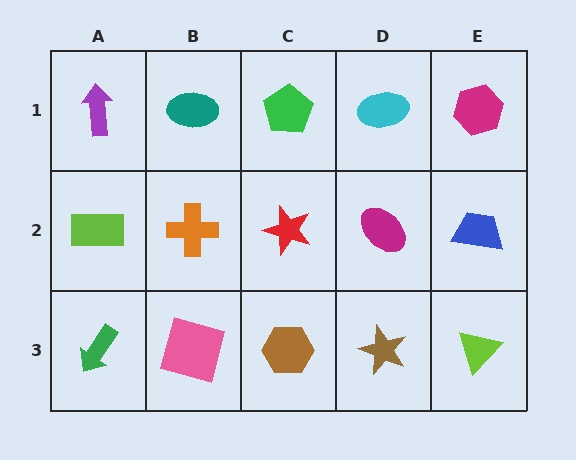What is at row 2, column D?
A magenta ellipse.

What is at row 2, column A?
A lime rectangle.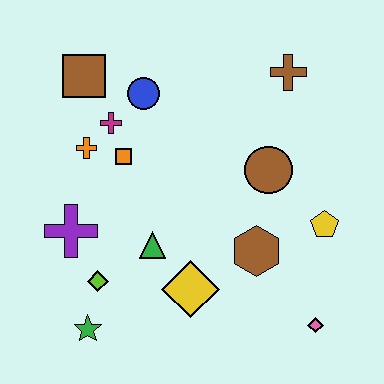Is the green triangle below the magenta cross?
Yes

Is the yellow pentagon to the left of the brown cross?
No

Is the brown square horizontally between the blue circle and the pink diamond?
No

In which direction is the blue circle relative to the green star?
The blue circle is above the green star.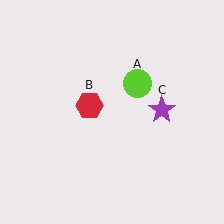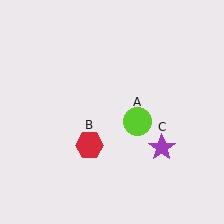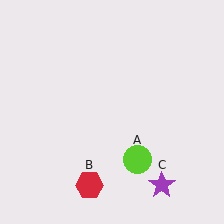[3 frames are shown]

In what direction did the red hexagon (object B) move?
The red hexagon (object B) moved down.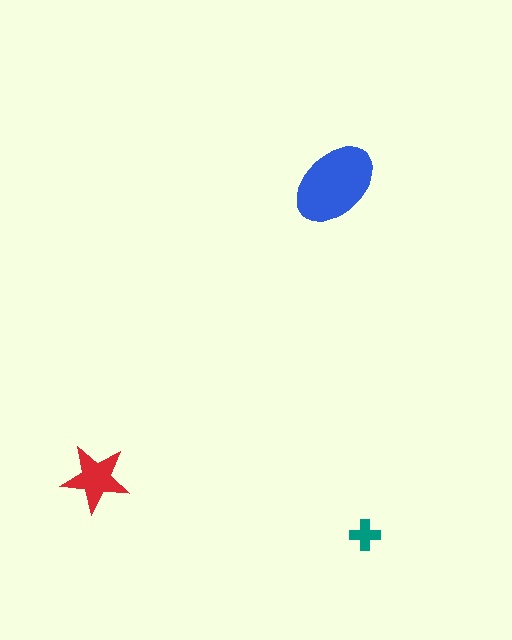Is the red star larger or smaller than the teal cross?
Larger.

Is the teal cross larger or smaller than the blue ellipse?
Smaller.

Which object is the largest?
The blue ellipse.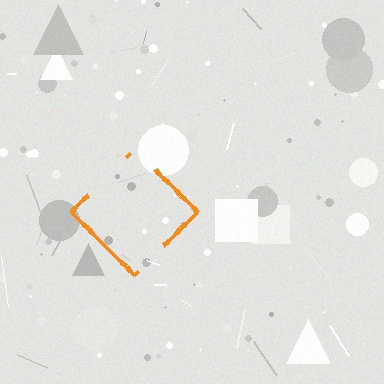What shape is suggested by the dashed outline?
The dashed outline suggests a diamond.